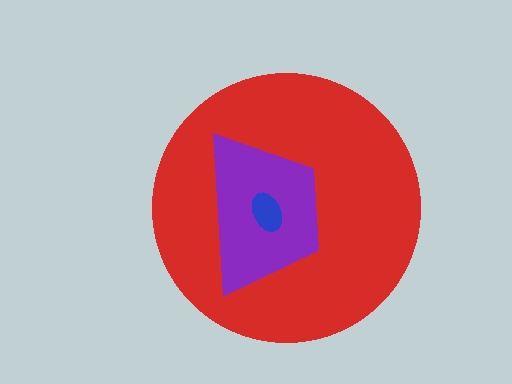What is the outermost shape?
The red circle.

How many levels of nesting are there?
3.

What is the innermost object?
The blue ellipse.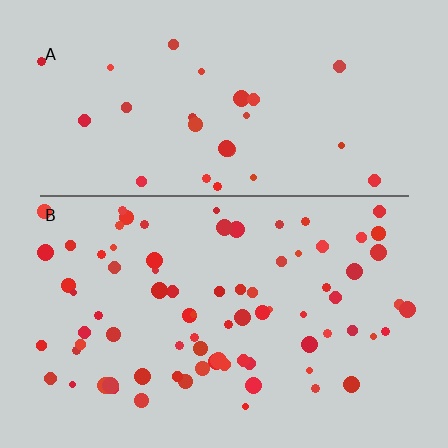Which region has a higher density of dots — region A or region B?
B (the bottom).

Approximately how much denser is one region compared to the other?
Approximately 2.8× — region B over region A.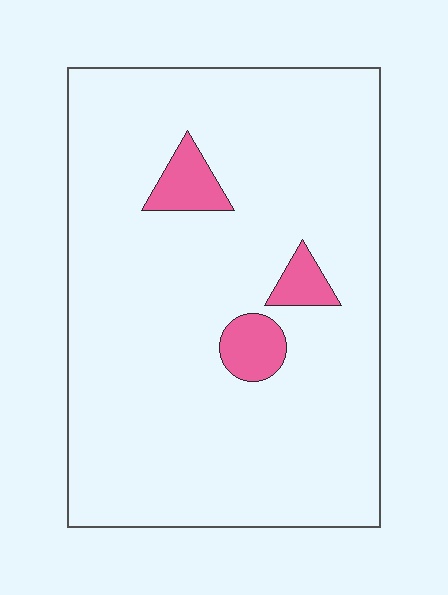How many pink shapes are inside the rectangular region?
3.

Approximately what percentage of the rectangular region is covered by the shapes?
Approximately 5%.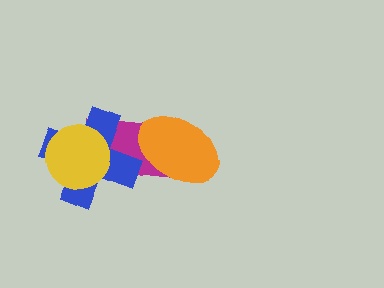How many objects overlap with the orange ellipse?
1 object overlaps with the orange ellipse.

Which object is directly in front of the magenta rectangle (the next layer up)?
The blue cross is directly in front of the magenta rectangle.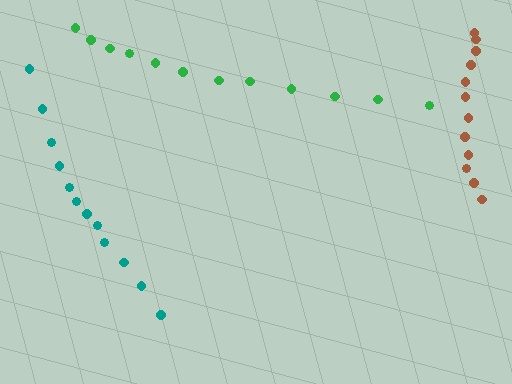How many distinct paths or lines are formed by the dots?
There are 3 distinct paths.